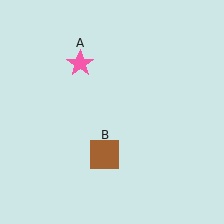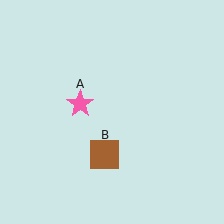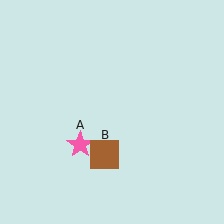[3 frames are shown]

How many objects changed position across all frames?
1 object changed position: pink star (object A).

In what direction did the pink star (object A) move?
The pink star (object A) moved down.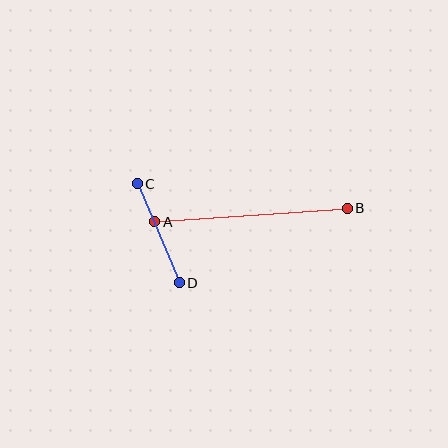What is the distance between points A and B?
The distance is approximately 193 pixels.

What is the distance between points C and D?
The distance is approximately 108 pixels.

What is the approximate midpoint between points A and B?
The midpoint is at approximately (251, 215) pixels.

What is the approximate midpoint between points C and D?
The midpoint is at approximately (158, 233) pixels.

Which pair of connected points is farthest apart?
Points A and B are farthest apart.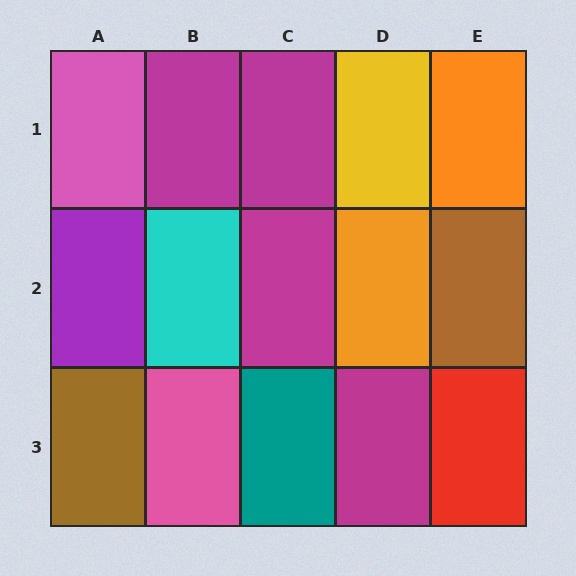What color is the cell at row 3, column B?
Pink.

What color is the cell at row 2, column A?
Purple.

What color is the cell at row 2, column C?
Magenta.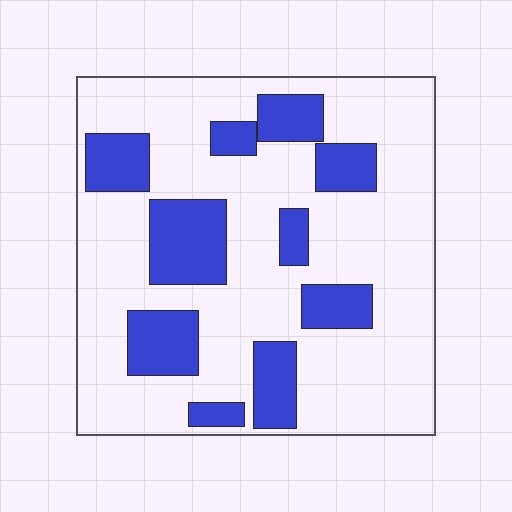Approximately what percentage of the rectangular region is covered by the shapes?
Approximately 25%.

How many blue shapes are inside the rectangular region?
10.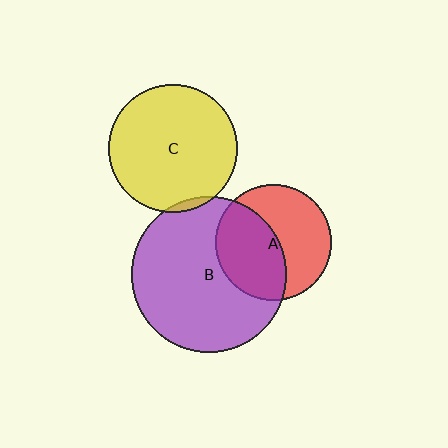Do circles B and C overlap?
Yes.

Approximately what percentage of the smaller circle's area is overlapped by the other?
Approximately 5%.